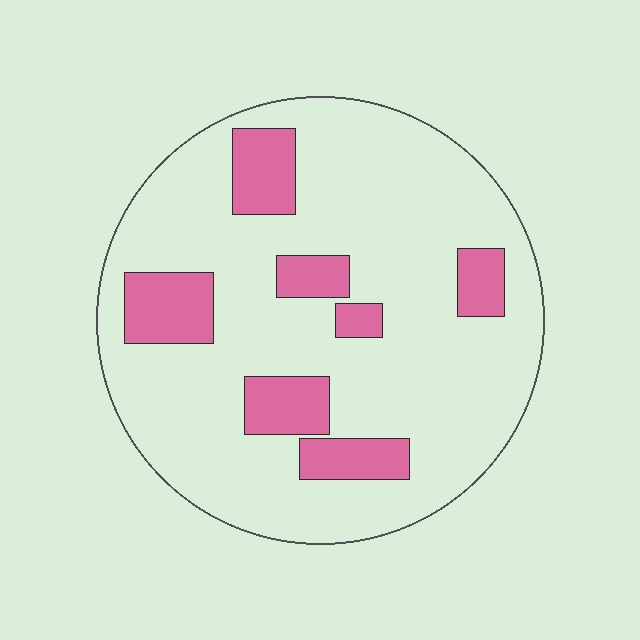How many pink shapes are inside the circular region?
7.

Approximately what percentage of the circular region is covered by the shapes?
Approximately 20%.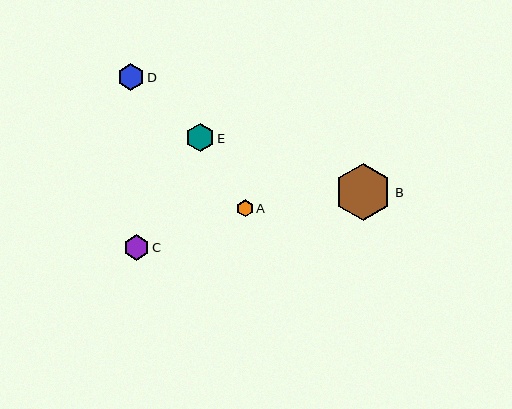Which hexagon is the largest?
Hexagon B is the largest with a size of approximately 57 pixels.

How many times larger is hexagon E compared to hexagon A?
Hexagon E is approximately 1.7 times the size of hexagon A.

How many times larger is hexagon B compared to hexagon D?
Hexagon B is approximately 2.1 times the size of hexagon D.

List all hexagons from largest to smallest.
From largest to smallest: B, E, D, C, A.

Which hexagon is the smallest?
Hexagon A is the smallest with a size of approximately 17 pixels.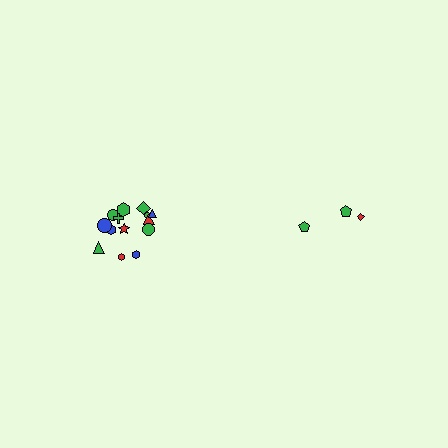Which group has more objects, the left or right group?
The left group.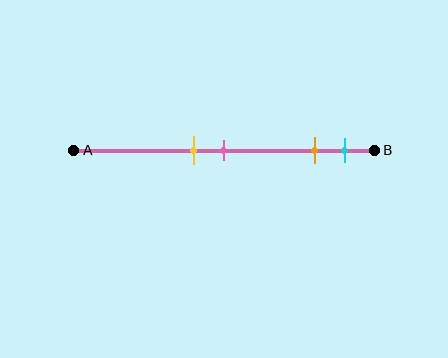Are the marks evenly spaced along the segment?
No, the marks are not evenly spaced.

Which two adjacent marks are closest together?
The yellow and pink marks are the closest adjacent pair.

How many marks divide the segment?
There are 4 marks dividing the segment.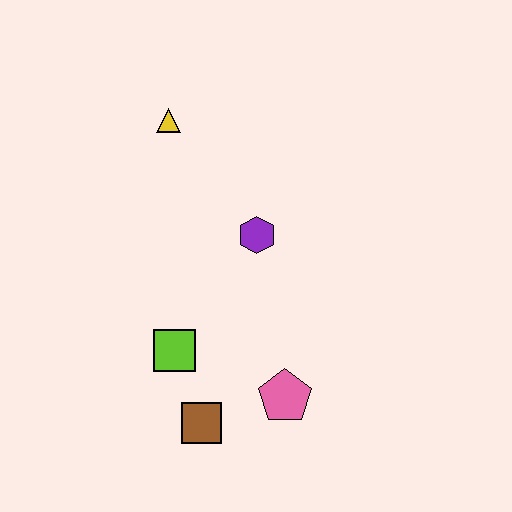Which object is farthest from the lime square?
The yellow triangle is farthest from the lime square.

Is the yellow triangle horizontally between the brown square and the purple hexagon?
No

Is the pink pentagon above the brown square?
Yes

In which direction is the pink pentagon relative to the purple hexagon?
The pink pentagon is below the purple hexagon.